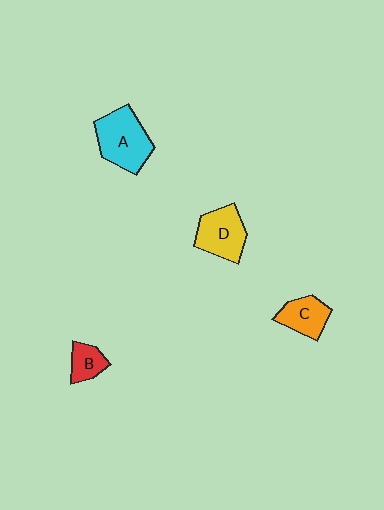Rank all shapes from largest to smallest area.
From largest to smallest: A (cyan), D (yellow), C (orange), B (red).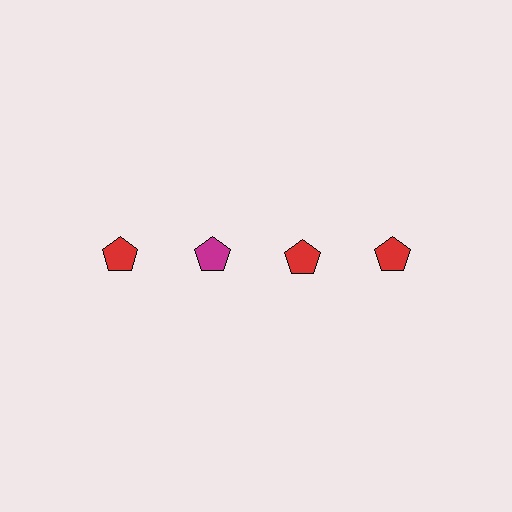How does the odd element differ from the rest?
It has a different color: magenta instead of red.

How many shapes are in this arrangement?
There are 4 shapes arranged in a grid pattern.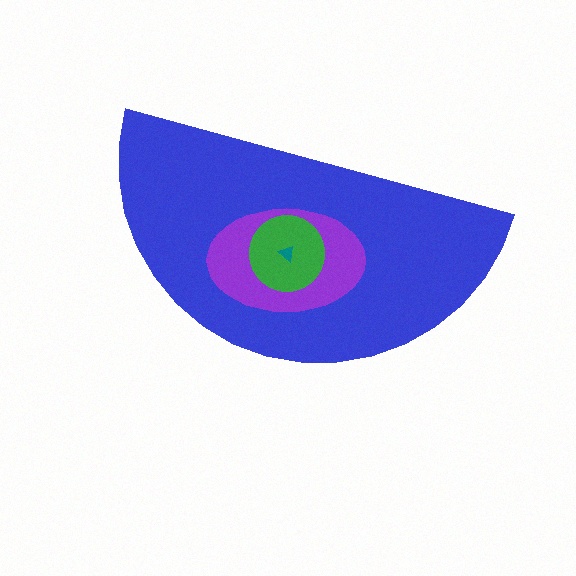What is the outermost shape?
The blue semicircle.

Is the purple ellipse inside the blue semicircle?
Yes.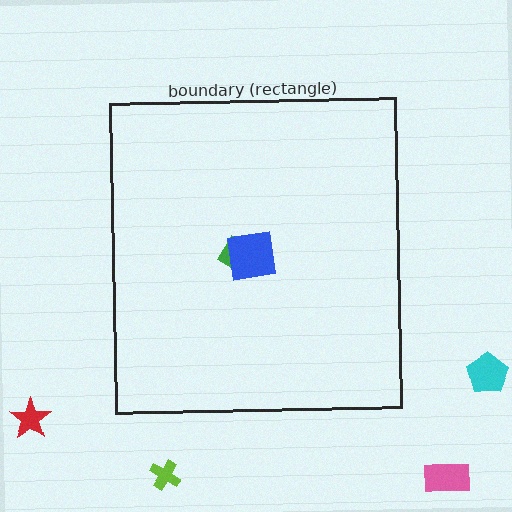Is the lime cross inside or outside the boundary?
Outside.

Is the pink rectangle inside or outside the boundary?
Outside.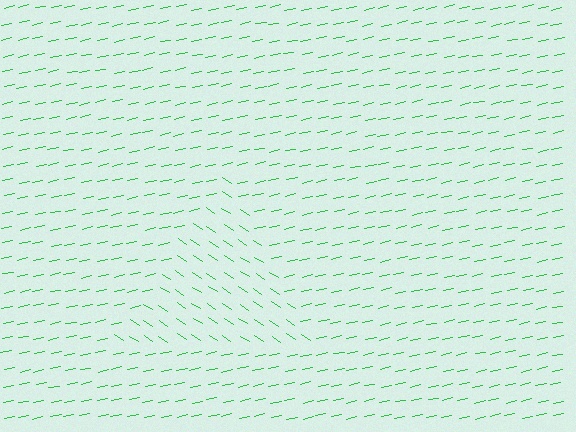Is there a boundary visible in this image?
Yes, there is a texture boundary formed by a change in line orientation.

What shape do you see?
I see a triangle.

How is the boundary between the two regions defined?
The boundary is defined purely by a change in line orientation (approximately 45 degrees difference). All lines are the same color and thickness.